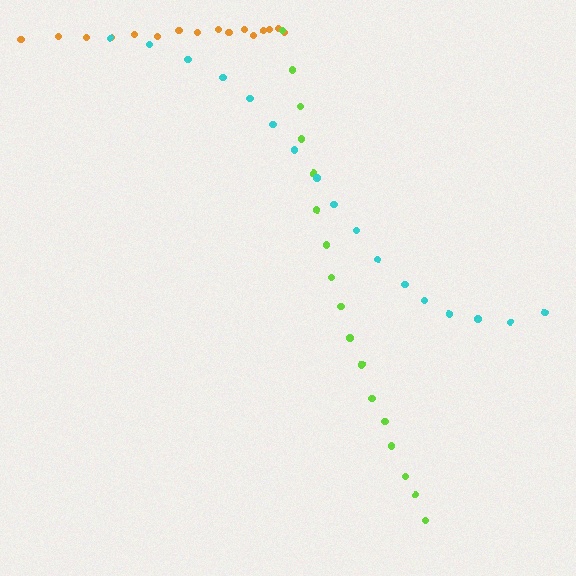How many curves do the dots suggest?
There are 3 distinct paths.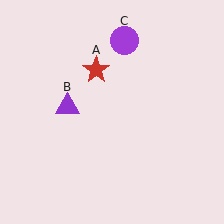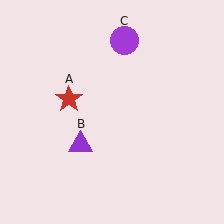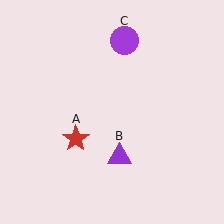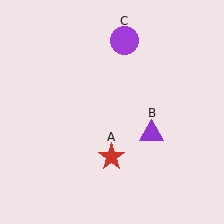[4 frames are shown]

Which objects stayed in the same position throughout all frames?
Purple circle (object C) remained stationary.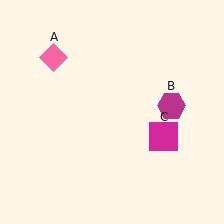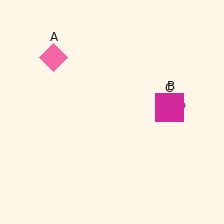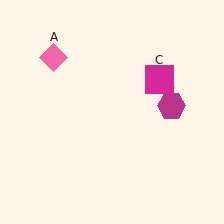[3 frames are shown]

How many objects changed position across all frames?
1 object changed position: magenta square (object C).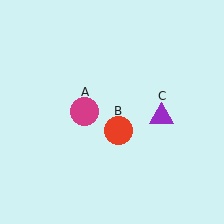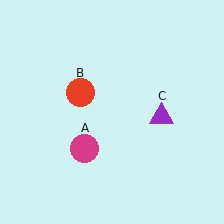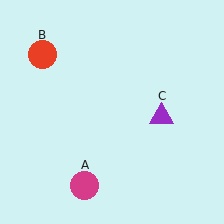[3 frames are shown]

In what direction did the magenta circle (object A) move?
The magenta circle (object A) moved down.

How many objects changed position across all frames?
2 objects changed position: magenta circle (object A), red circle (object B).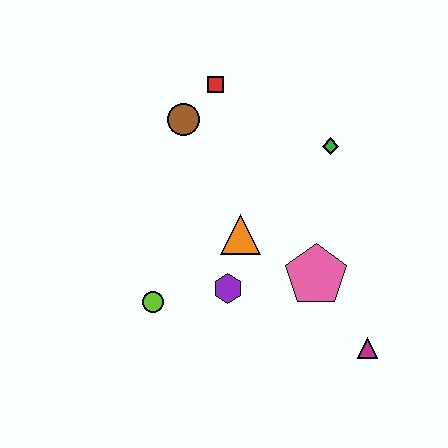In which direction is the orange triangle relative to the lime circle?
The orange triangle is to the right of the lime circle.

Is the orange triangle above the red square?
No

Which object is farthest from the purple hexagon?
The red square is farthest from the purple hexagon.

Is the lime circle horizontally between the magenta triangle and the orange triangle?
No